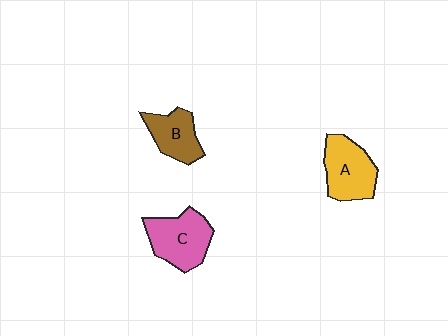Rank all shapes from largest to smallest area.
From largest to smallest: C (pink), A (yellow), B (brown).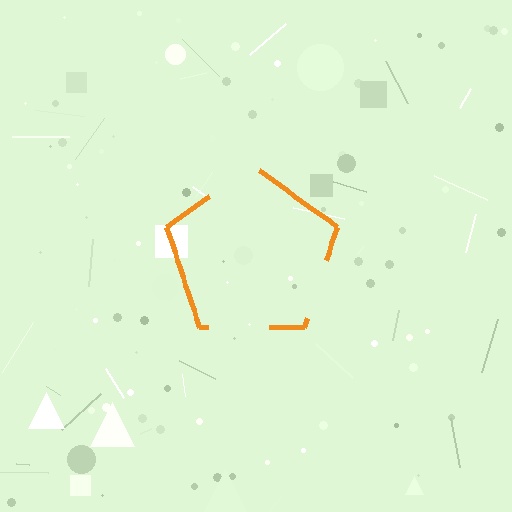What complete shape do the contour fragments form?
The contour fragments form a pentagon.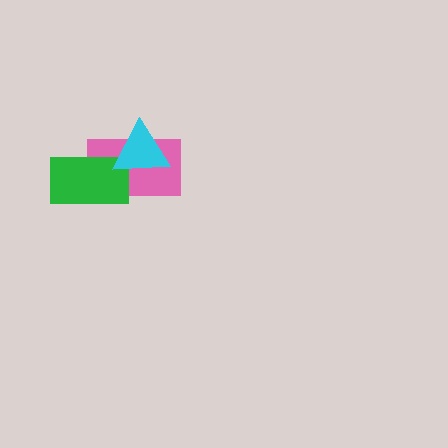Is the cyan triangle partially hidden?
No, no other shape covers it.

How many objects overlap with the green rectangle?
2 objects overlap with the green rectangle.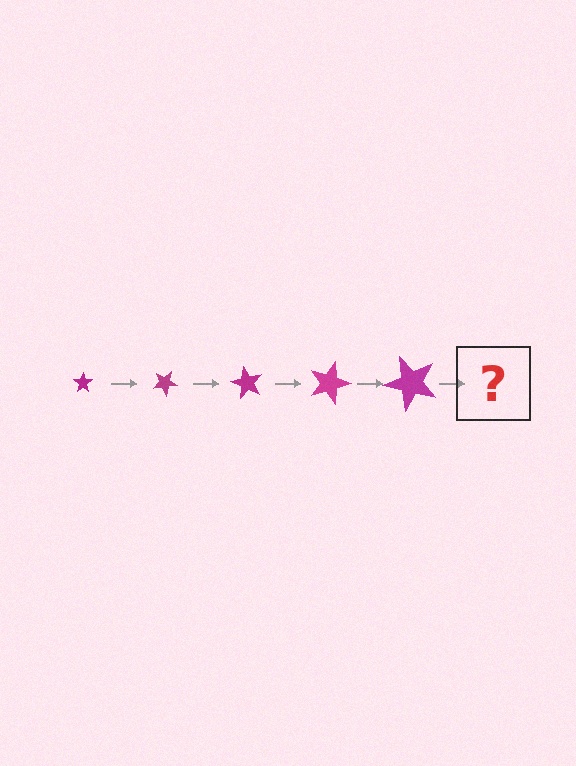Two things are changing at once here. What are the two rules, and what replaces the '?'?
The two rules are that the star grows larger each step and it rotates 30 degrees each step. The '?' should be a star, larger than the previous one and rotated 150 degrees from the start.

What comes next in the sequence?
The next element should be a star, larger than the previous one and rotated 150 degrees from the start.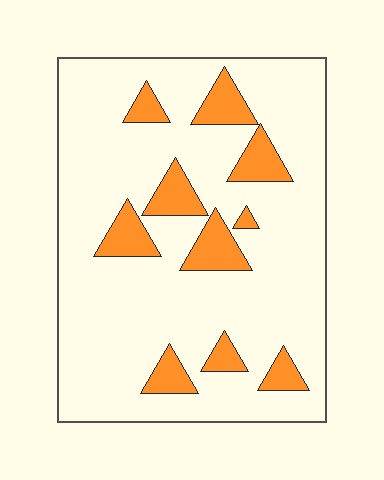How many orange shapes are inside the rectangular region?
10.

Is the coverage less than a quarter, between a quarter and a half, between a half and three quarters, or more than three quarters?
Less than a quarter.